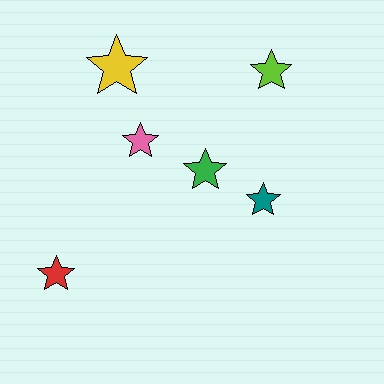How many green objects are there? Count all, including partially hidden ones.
There is 1 green object.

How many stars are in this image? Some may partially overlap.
There are 6 stars.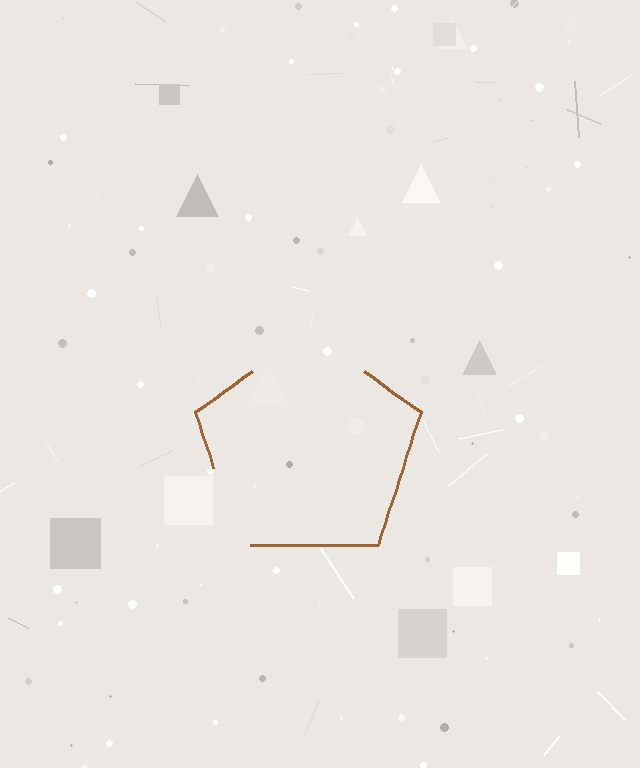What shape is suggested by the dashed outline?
The dashed outline suggests a pentagon.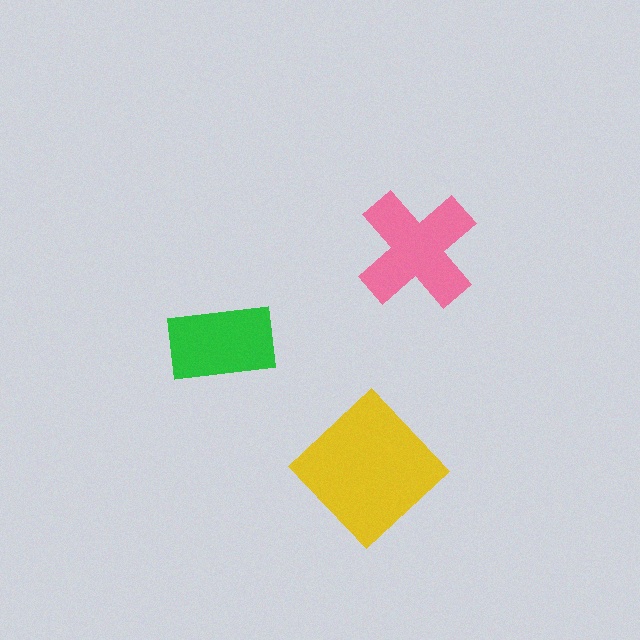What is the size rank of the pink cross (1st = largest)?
2nd.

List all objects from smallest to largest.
The green rectangle, the pink cross, the yellow diamond.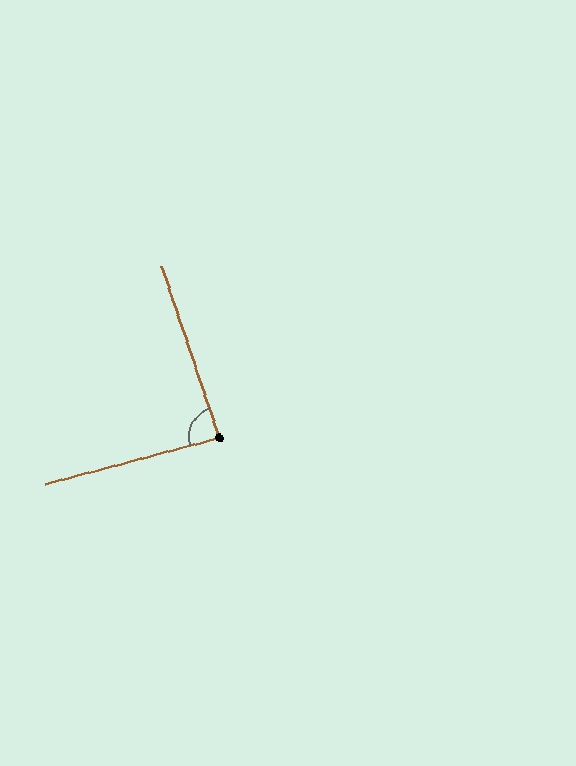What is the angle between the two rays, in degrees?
Approximately 86 degrees.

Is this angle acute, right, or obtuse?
It is approximately a right angle.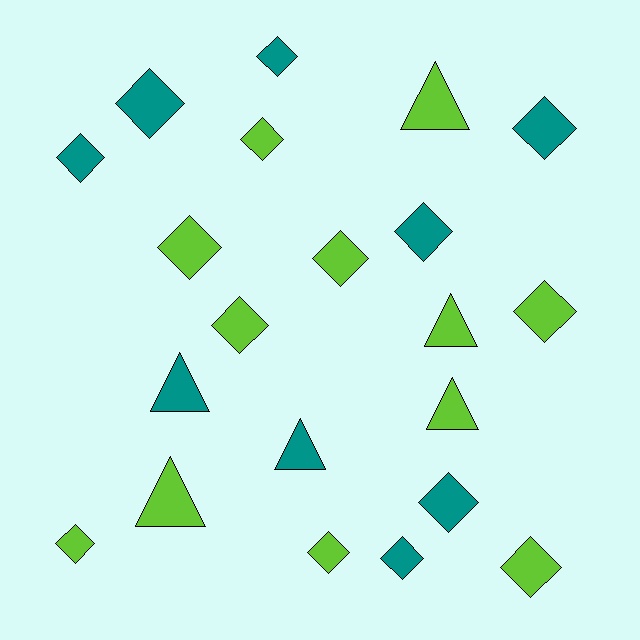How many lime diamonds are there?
There are 8 lime diamonds.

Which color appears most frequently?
Lime, with 12 objects.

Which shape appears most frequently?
Diamond, with 15 objects.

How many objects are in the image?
There are 21 objects.